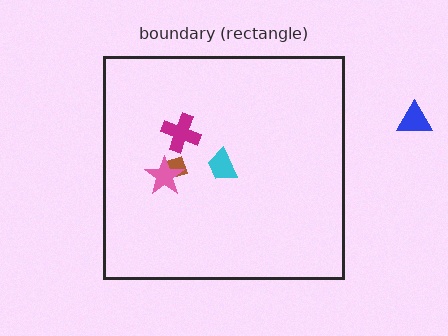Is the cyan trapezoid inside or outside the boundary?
Inside.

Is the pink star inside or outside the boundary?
Inside.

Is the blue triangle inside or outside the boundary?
Outside.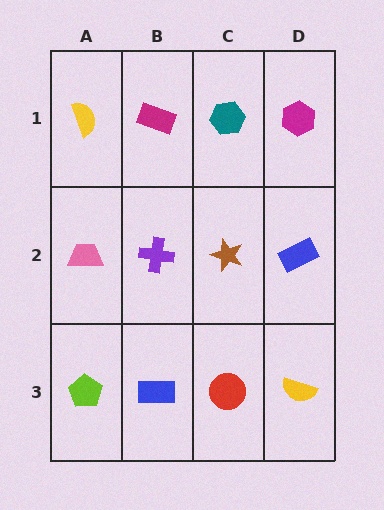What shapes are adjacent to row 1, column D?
A blue rectangle (row 2, column D), a teal hexagon (row 1, column C).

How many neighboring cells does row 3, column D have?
2.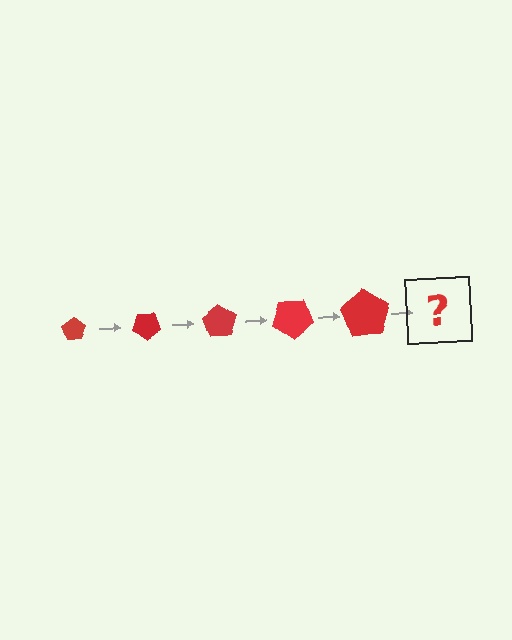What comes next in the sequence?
The next element should be a pentagon, larger than the previous one and rotated 175 degrees from the start.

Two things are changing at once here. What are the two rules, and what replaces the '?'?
The two rules are that the pentagon grows larger each step and it rotates 35 degrees each step. The '?' should be a pentagon, larger than the previous one and rotated 175 degrees from the start.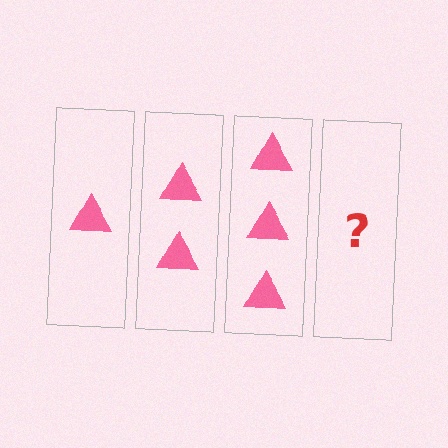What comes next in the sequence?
The next element should be 4 triangles.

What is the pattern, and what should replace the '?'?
The pattern is that each step adds one more triangle. The '?' should be 4 triangles.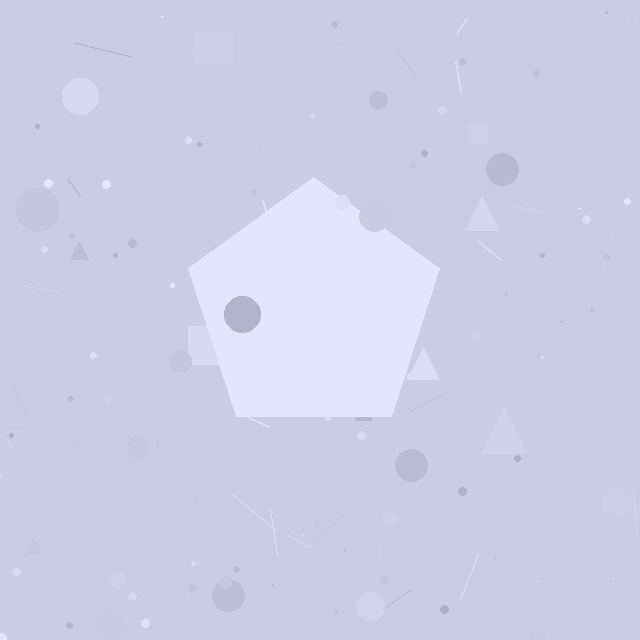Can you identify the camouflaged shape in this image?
The camouflaged shape is a pentagon.